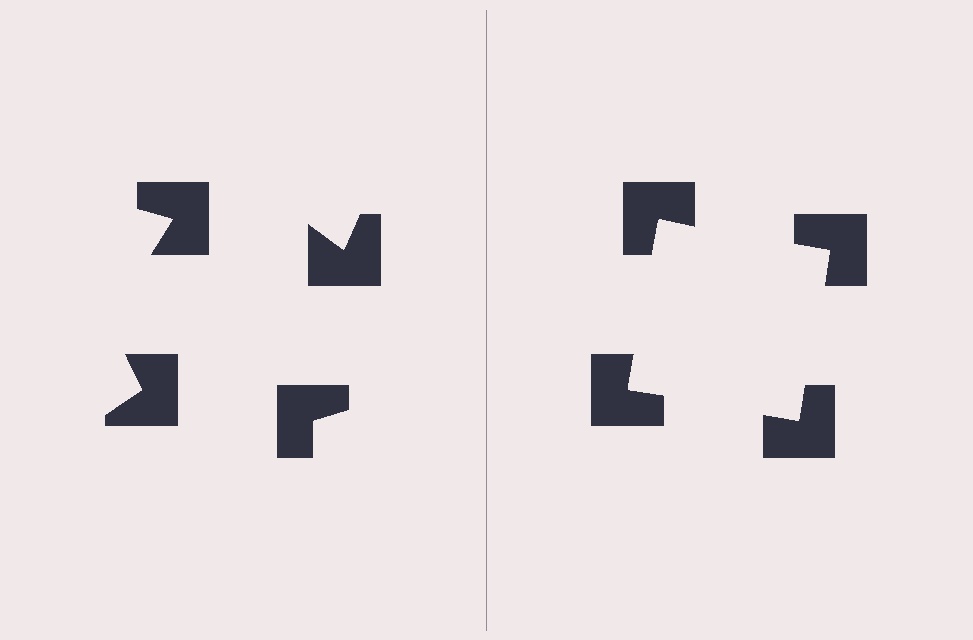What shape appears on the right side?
An illusory square.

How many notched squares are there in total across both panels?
8 — 4 on each side.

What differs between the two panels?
The notched squares are positioned identically on both sides; only the wedge orientations differ. On the right they align to a square; on the left they are misaligned.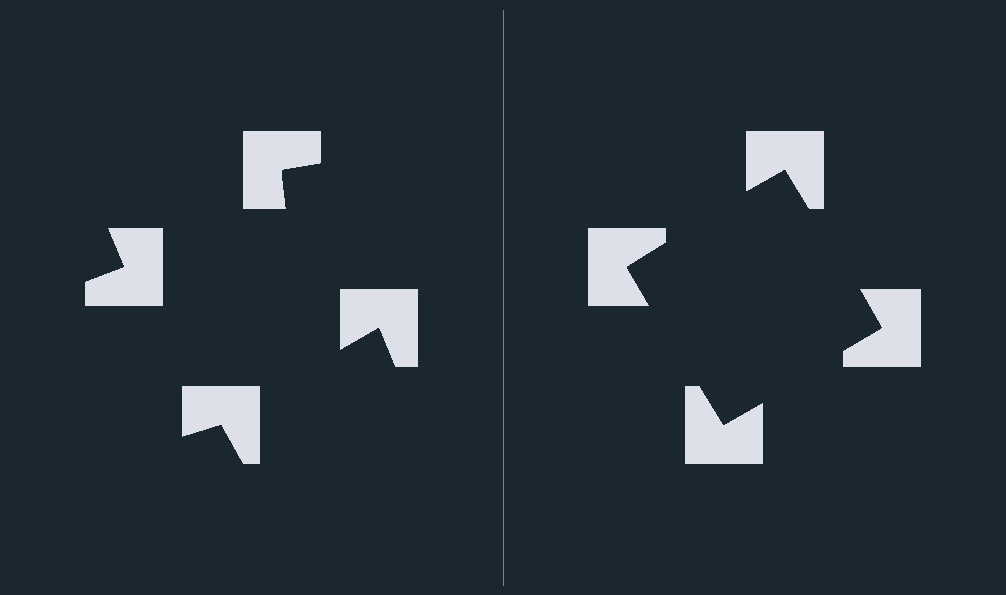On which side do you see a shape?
An illusory square appears on the right side. On the left side the wedge cuts are rotated, so no coherent shape forms.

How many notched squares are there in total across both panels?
8 — 4 on each side.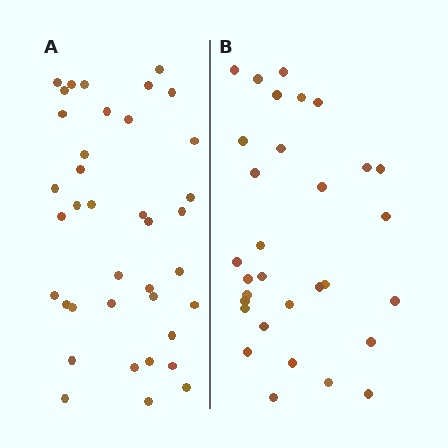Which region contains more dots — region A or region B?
Region A (the left region) has more dots.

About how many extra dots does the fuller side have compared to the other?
Region A has roughly 8 or so more dots than region B.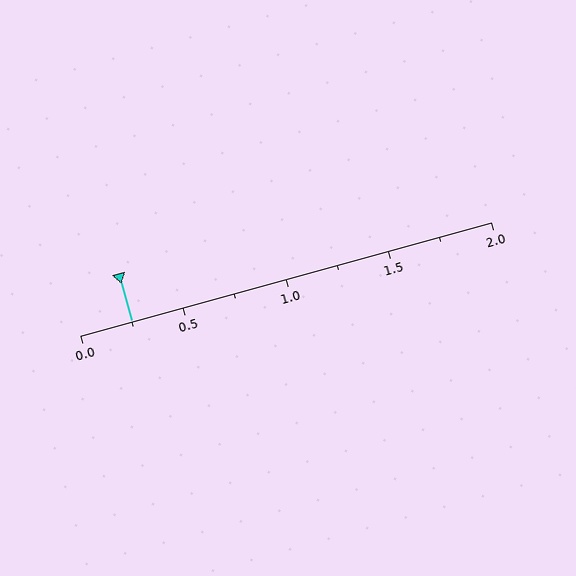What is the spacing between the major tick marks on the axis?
The major ticks are spaced 0.5 apart.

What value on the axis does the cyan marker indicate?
The marker indicates approximately 0.25.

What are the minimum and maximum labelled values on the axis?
The axis runs from 0.0 to 2.0.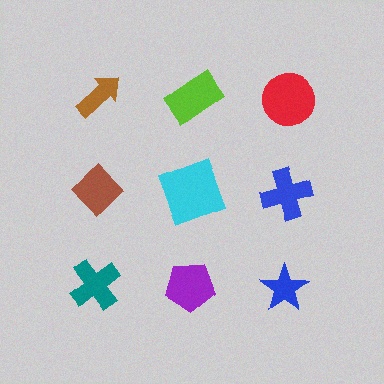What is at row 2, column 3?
A blue cross.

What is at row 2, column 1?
A brown diamond.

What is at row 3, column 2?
A purple pentagon.